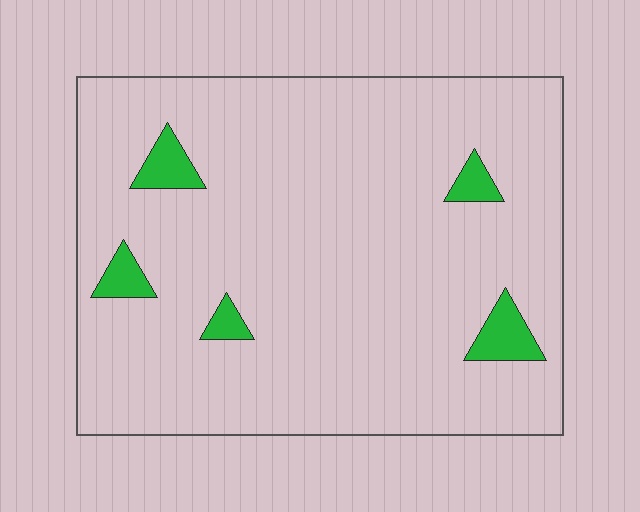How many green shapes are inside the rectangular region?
5.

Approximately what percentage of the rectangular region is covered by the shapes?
Approximately 5%.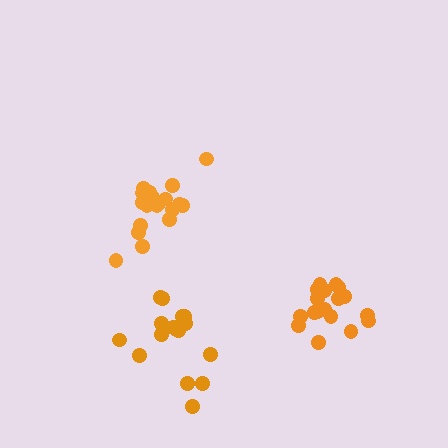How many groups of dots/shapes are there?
There are 3 groups.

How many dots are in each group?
Group 1: 16 dots, Group 2: 18 dots, Group 3: 19 dots (53 total).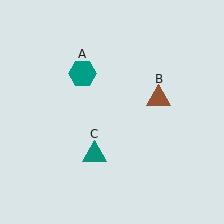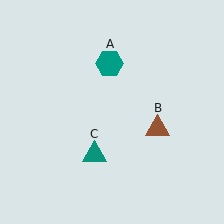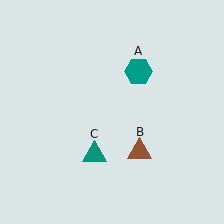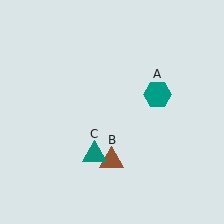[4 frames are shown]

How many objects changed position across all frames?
2 objects changed position: teal hexagon (object A), brown triangle (object B).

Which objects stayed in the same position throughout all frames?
Teal triangle (object C) remained stationary.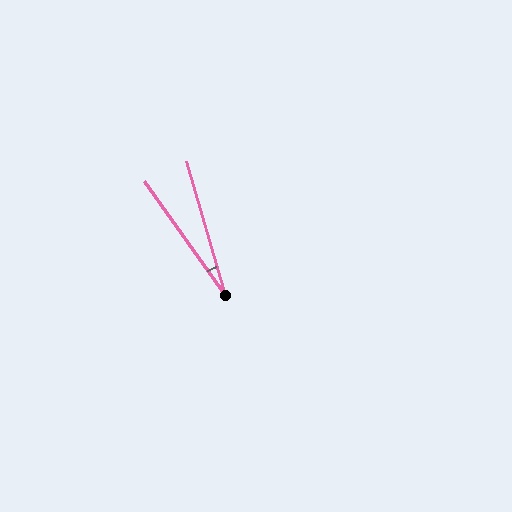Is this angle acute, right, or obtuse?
It is acute.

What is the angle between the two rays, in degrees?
Approximately 19 degrees.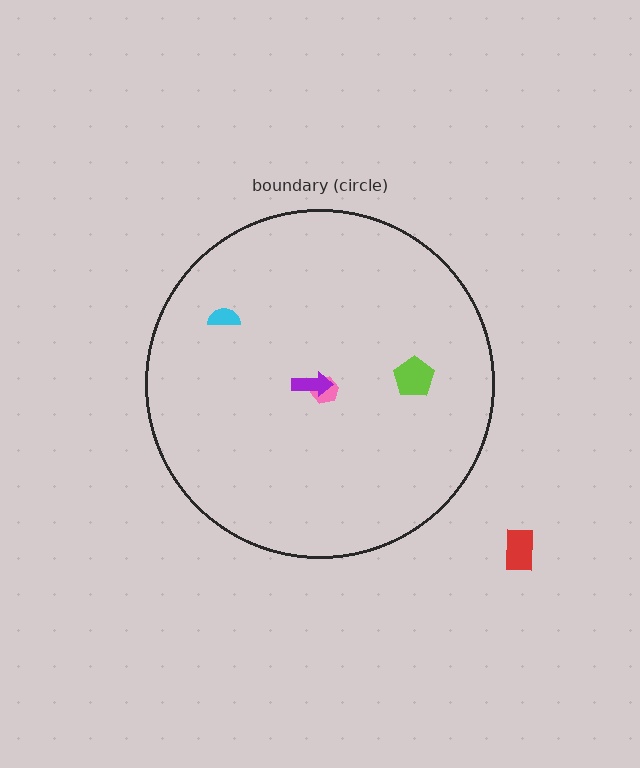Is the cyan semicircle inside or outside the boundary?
Inside.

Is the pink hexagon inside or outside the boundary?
Inside.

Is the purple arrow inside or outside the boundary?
Inside.